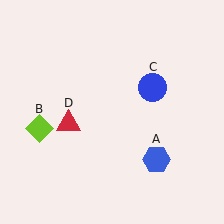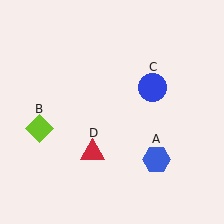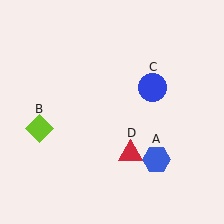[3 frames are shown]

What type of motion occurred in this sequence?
The red triangle (object D) rotated counterclockwise around the center of the scene.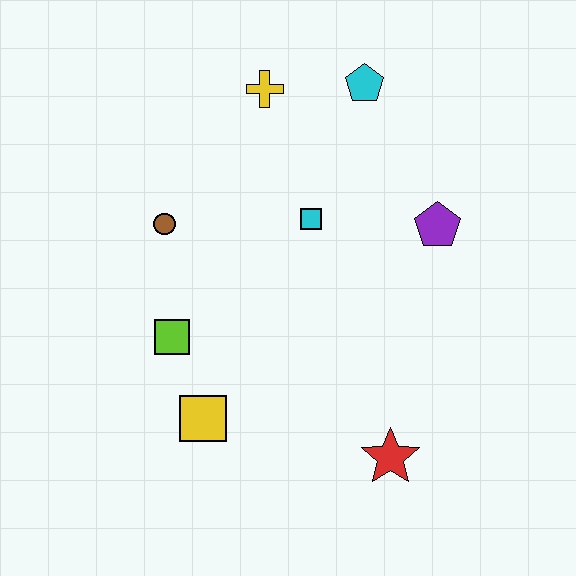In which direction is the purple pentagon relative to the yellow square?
The purple pentagon is to the right of the yellow square.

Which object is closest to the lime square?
The yellow square is closest to the lime square.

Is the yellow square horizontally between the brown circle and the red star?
Yes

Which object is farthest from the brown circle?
The red star is farthest from the brown circle.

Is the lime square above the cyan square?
No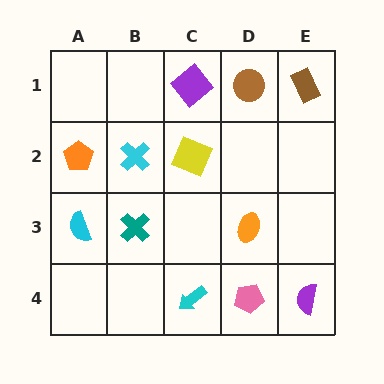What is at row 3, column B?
A teal cross.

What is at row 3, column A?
A cyan semicircle.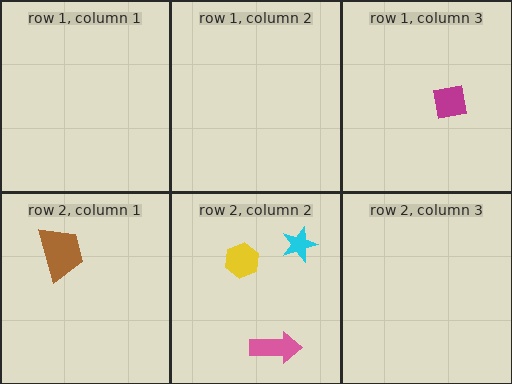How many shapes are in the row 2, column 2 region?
3.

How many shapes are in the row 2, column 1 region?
1.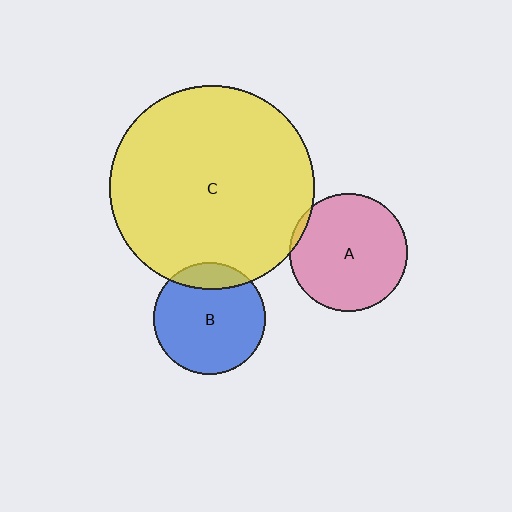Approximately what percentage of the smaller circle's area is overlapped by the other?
Approximately 15%.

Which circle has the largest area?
Circle C (yellow).